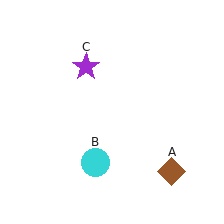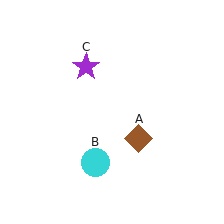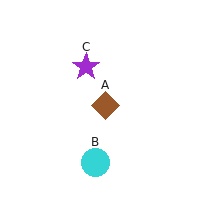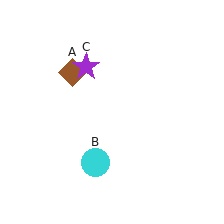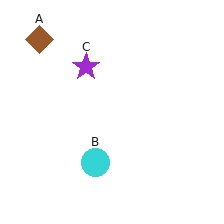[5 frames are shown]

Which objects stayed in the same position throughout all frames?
Cyan circle (object B) and purple star (object C) remained stationary.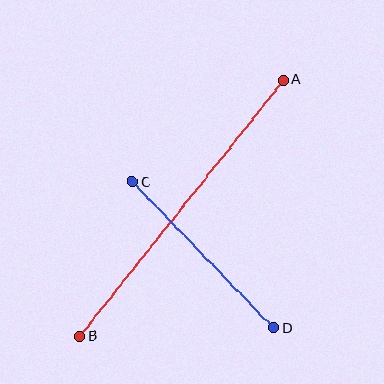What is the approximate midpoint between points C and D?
The midpoint is at approximately (203, 255) pixels.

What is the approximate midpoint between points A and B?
The midpoint is at approximately (182, 208) pixels.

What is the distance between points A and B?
The distance is approximately 327 pixels.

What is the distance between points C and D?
The distance is approximately 203 pixels.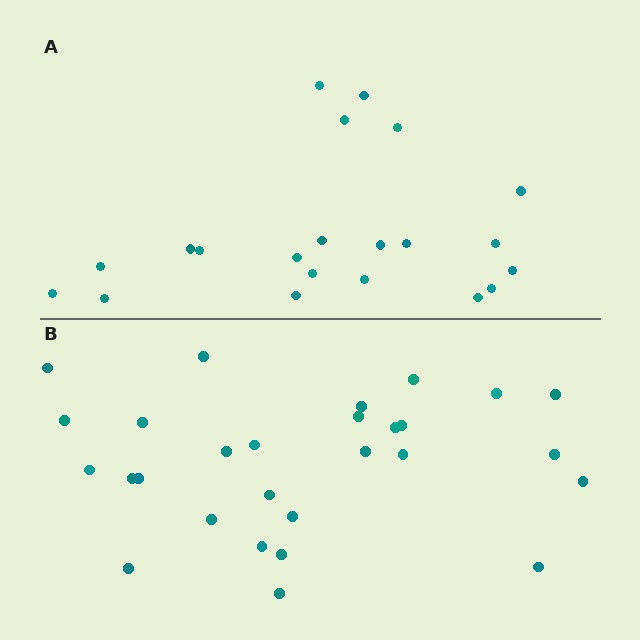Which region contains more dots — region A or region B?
Region B (the bottom region) has more dots.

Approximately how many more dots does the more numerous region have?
Region B has roughly 8 or so more dots than region A.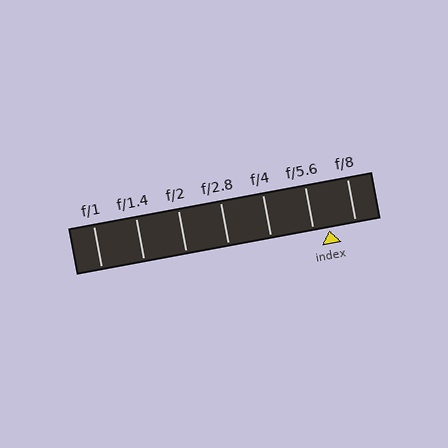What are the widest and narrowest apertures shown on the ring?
The widest aperture shown is f/1 and the narrowest is f/8.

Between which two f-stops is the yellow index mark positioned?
The index mark is between f/5.6 and f/8.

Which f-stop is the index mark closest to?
The index mark is closest to f/5.6.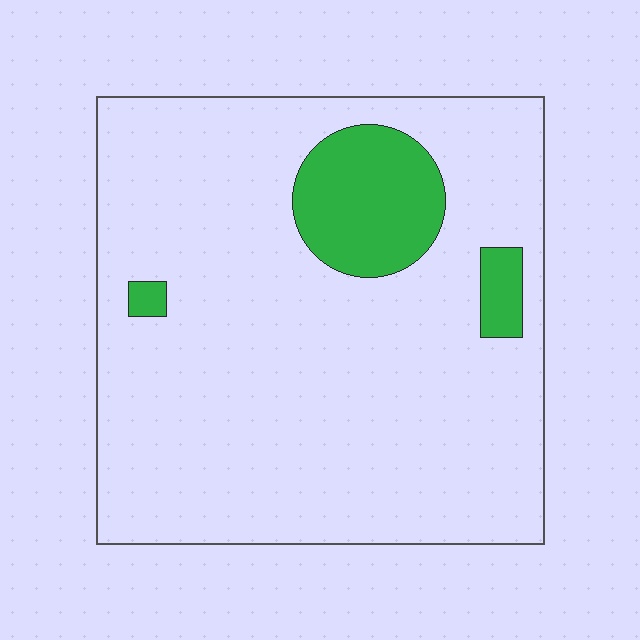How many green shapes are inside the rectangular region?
3.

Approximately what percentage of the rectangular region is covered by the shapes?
Approximately 10%.